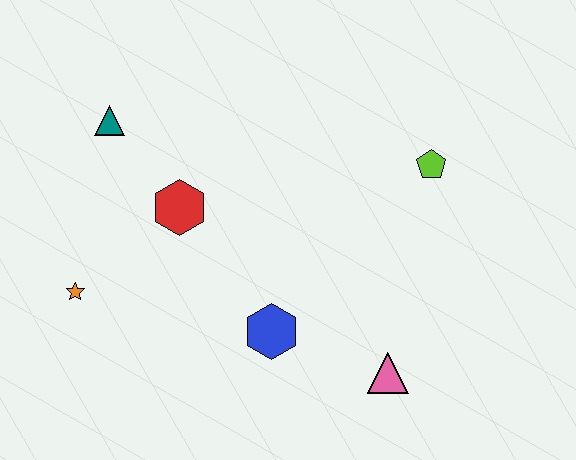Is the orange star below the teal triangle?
Yes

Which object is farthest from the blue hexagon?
The teal triangle is farthest from the blue hexagon.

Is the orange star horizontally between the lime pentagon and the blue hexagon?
No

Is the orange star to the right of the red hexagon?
No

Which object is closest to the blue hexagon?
The pink triangle is closest to the blue hexagon.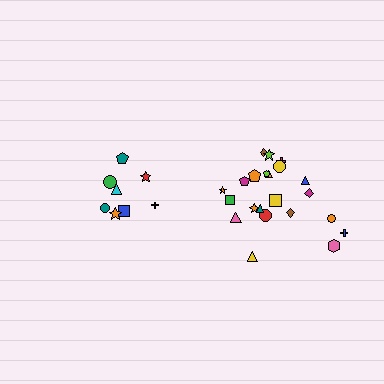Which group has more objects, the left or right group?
The right group.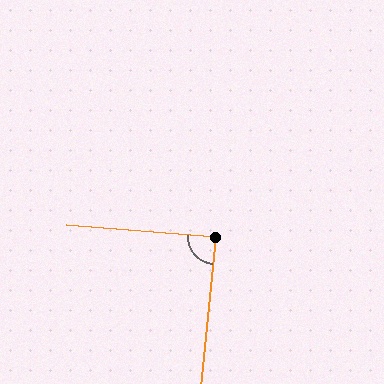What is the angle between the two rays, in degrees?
Approximately 89 degrees.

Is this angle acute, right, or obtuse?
It is approximately a right angle.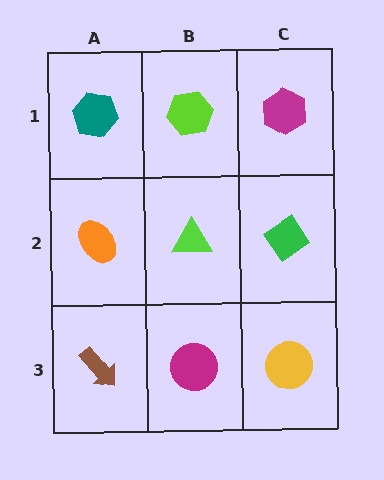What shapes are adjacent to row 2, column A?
A teal hexagon (row 1, column A), a brown arrow (row 3, column A), a lime triangle (row 2, column B).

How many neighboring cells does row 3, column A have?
2.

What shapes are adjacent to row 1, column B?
A lime triangle (row 2, column B), a teal hexagon (row 1, column A), a magenta hexagon (row 1, column C).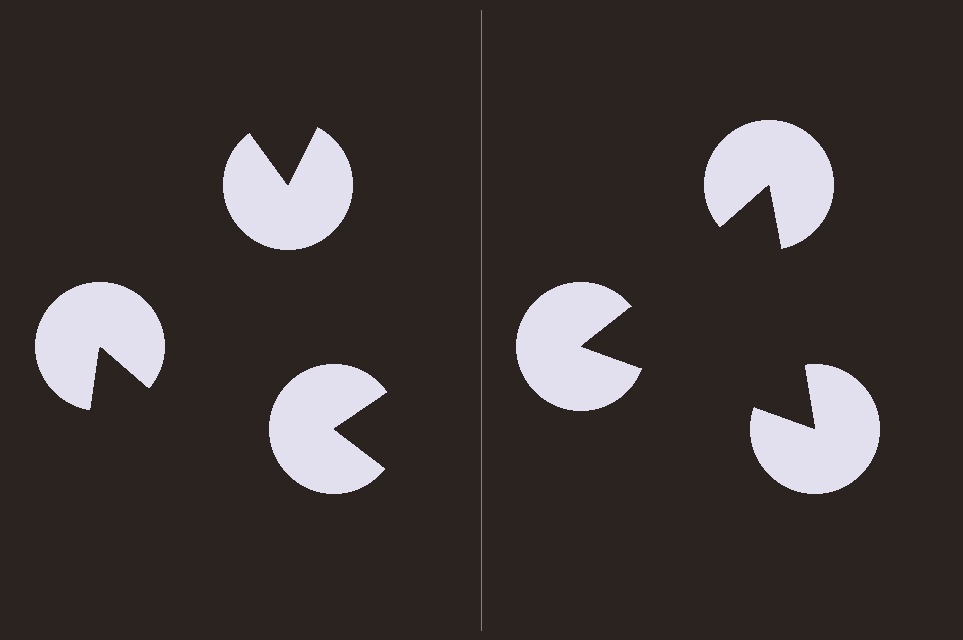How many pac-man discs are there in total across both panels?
6 — 3 on each side.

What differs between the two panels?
The pac-man discs are positioned identically on both sides; only the wedge orientations differ. On the right they align to a triangle; on the left they are misaligned.